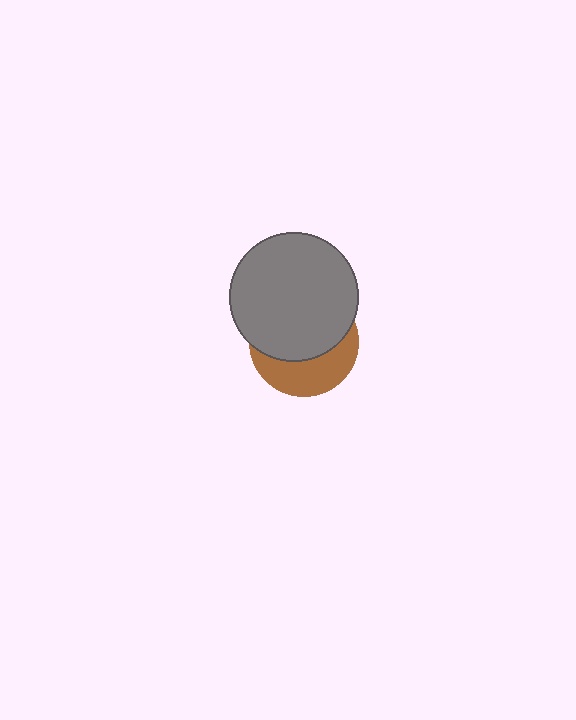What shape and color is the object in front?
The object in front is a gray circle.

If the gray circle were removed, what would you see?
You would see the complete brown circle.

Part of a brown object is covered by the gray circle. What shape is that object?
It is a circle.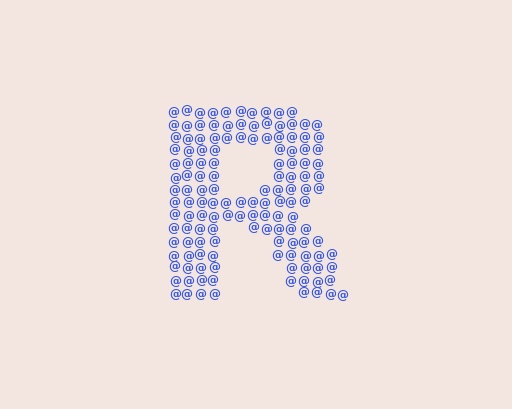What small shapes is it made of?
It is made of small at signs.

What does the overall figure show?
The overall figure shows the letter R.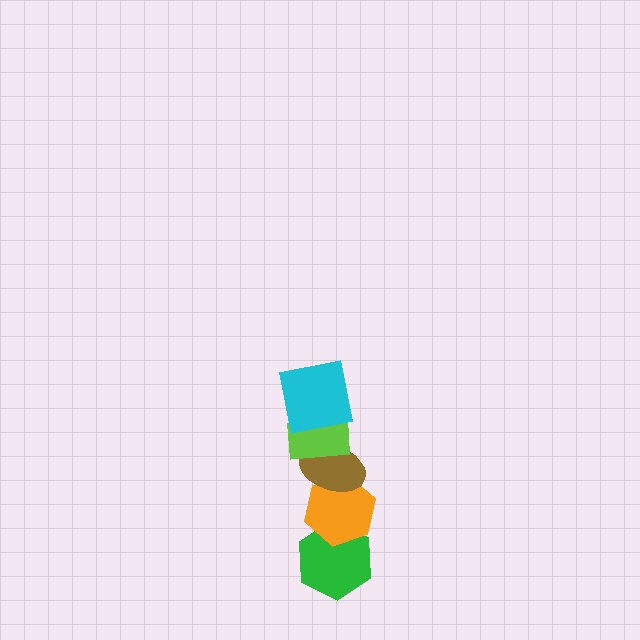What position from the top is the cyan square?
The cyan square is 1st from the top.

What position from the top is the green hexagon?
The green hexagon is 5th from the top.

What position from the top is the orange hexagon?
The orange hexagon is 4th from the top.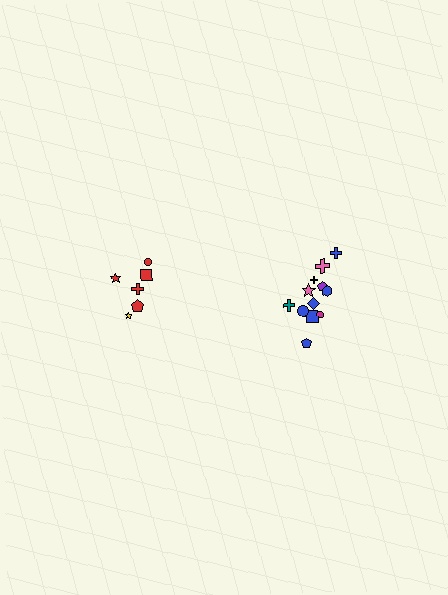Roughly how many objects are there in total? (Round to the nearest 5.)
Roughly 20 objects in total.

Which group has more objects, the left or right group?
The right group.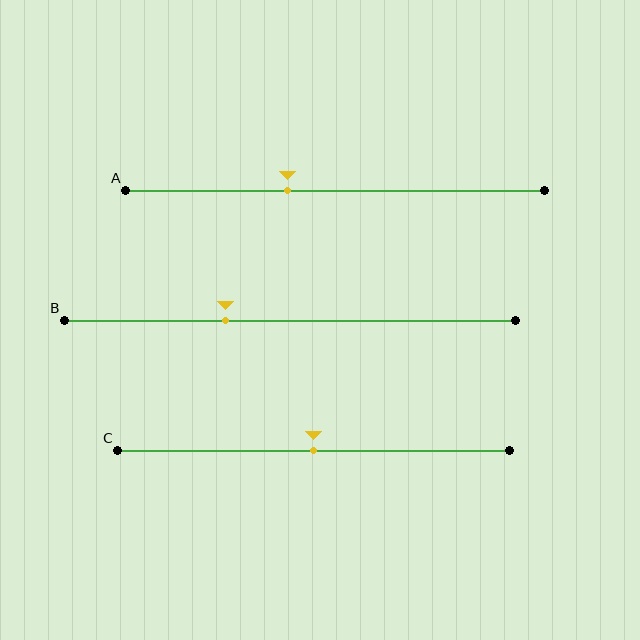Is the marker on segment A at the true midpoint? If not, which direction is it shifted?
No, the marker on segment A is shifted to the left by about 11% of the segment length.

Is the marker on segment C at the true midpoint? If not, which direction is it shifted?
Yes, the marker on segment C is at the true midpoint.